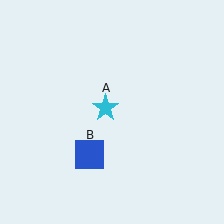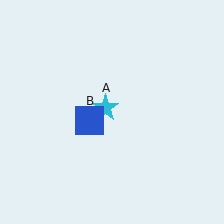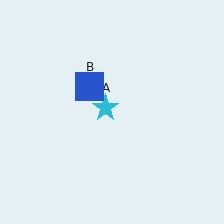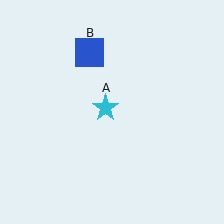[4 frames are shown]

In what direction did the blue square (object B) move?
The blue square (object B) moved up.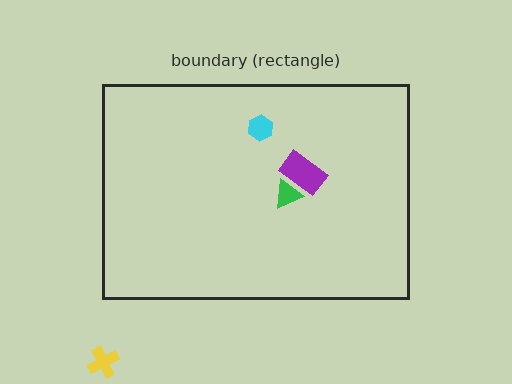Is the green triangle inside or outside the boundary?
Inside.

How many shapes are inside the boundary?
3 inside, 1 outside.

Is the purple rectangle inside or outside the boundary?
Inside.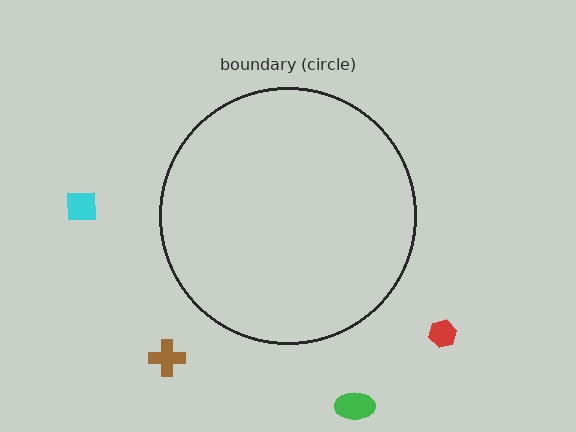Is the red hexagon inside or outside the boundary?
Outside.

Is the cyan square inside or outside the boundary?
Outside.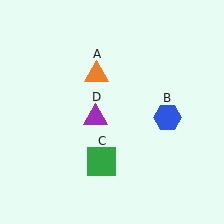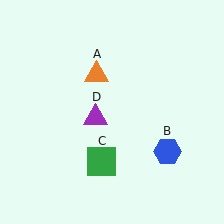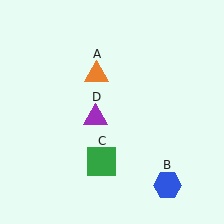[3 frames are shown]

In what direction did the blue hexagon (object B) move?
The blue hexagon (object B) moved down.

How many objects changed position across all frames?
1 object changed position: blue hexagon (object B).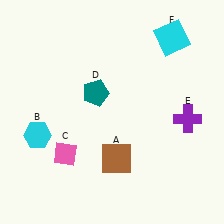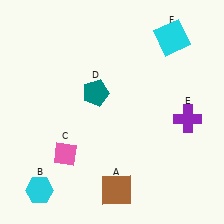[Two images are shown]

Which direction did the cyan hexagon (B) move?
The cyan hexagon (B) moved down.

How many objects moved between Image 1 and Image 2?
2 objects moved between the two images.